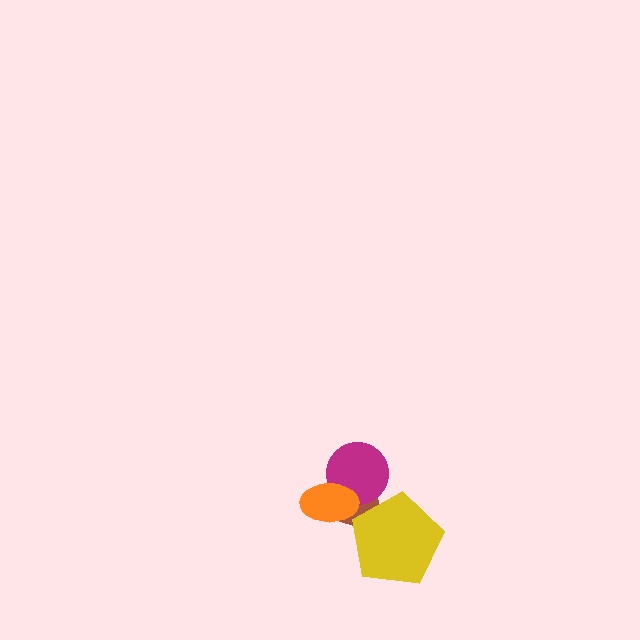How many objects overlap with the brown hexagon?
3 objects overlap with the brown hexagon.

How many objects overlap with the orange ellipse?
2 objects overlap with the orange ellipse.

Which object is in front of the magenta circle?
The orange ellipse is in front of the magenta circle.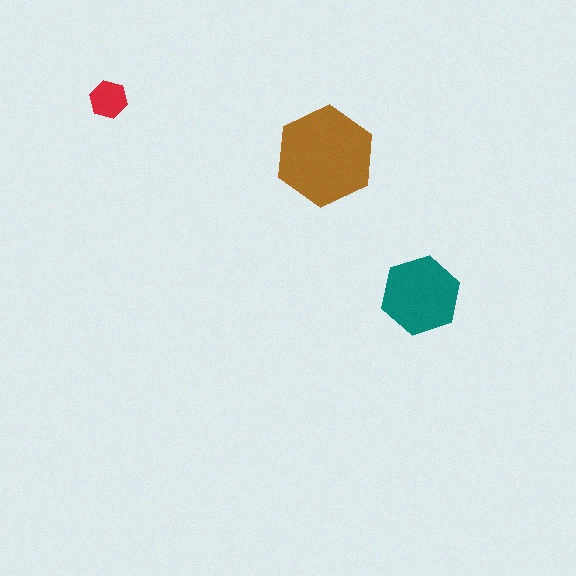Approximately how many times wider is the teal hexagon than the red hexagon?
About 2 times wider.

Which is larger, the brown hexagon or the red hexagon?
The brown one.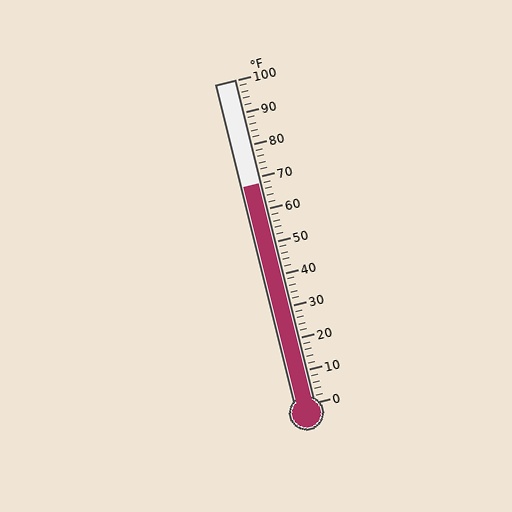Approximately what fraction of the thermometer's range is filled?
The thermometer is filled to approximately 70% of its range.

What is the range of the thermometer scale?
The thermometer scale ranges from 0°F to 100°F.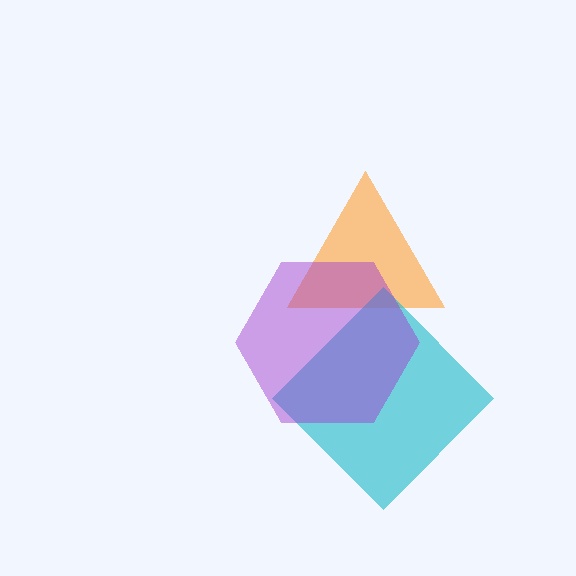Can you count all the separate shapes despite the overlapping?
Yes, there are 3 separate shapes.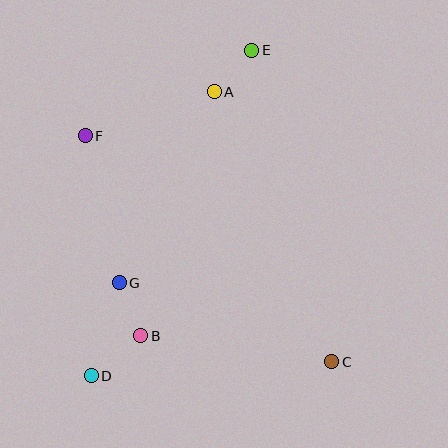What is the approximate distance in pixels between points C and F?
The distance between C and F is approximately 334 pixels.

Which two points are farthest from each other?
Points D and E are farthest from each other.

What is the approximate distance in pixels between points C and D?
The distance between C and D is approximately 241 pixels.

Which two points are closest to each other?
Points A and E are closest to each other.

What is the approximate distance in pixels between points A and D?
The distance between A and D is approximately 310 pixels.